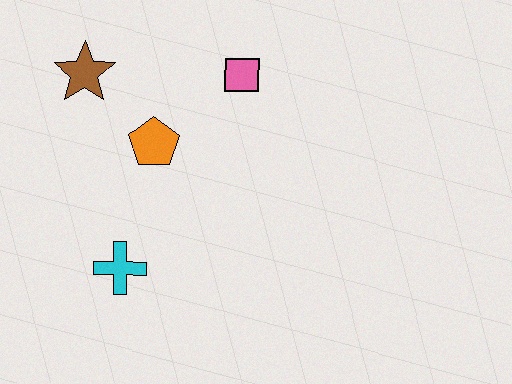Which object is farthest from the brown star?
The cyan cross is farthest from the brown star.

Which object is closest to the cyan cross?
The orange pentagon is closest to the cyan cross.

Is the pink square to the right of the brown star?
Yes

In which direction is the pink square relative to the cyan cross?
The pink square is above the cyan cross.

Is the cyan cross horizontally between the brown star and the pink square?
Yes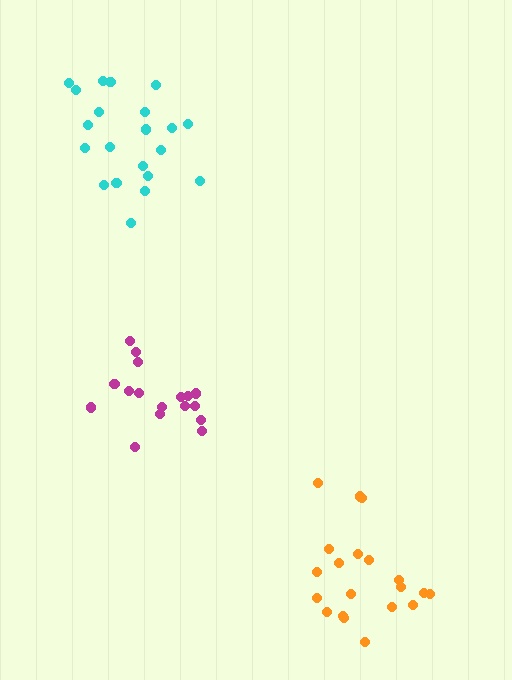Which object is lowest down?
The orange cluster is bottommost.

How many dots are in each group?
Group 1: 17 dots, Group 2: 21 dots, Group 3: 20 dots (58 total).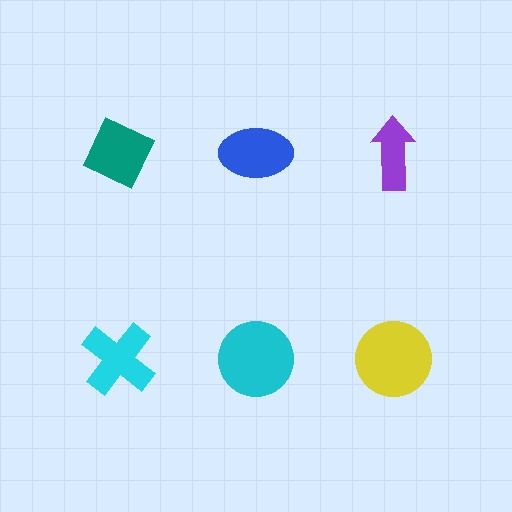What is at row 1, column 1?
A teal diamond.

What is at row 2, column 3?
A yellow circle.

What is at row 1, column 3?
A purple arrow.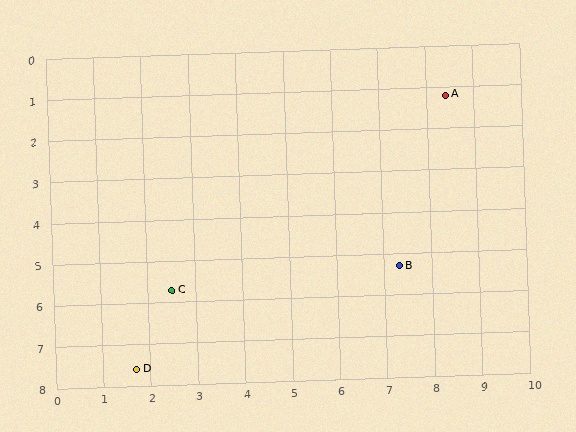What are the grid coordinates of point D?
Point D is at approximately (1.7, 7.6).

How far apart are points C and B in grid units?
Points C and B are about 4.8 grid units apart.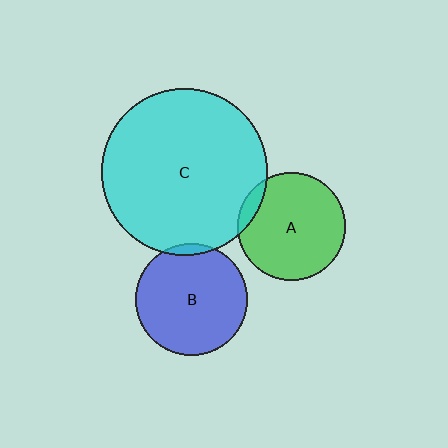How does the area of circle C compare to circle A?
Approximately 2.4 times.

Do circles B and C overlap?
Yes.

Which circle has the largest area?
Circle C (cyan).